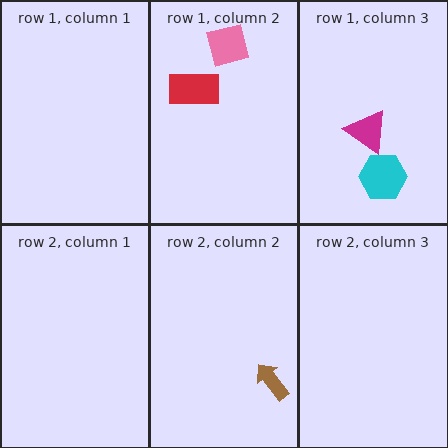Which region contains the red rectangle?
The row 1, column 2 region.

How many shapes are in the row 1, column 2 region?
2.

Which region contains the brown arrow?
The row 2, column 2 region.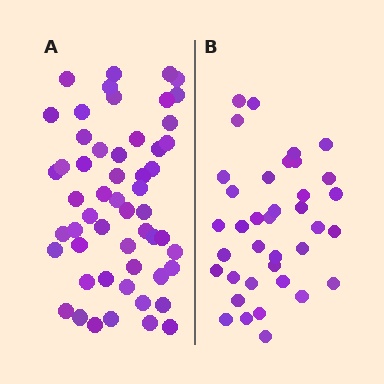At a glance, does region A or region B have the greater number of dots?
Region A (the left region) has more dots.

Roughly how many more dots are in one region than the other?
Region A has approximately 15 more dots than region B.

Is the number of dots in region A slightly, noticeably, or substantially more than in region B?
Region A has substantially more. The ratio is roughly 1.5 to 1.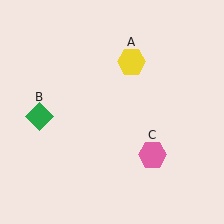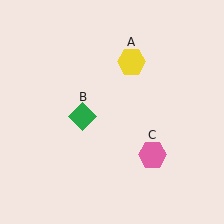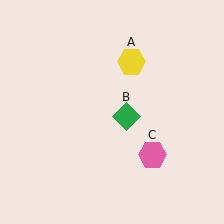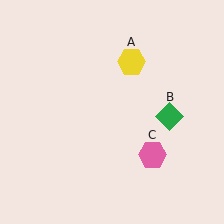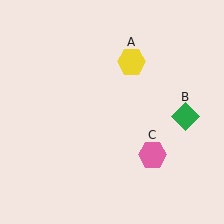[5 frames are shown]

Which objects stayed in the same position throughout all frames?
Yellow hexagon (object A) and pink hexagon (object C) remained stationary.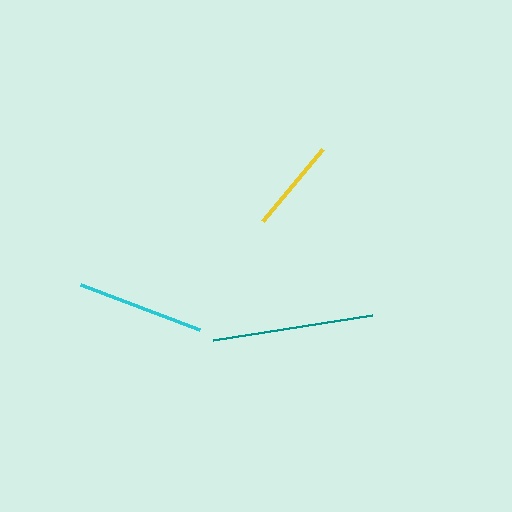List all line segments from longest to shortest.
From longest to shortest: teal, cyan, yellow.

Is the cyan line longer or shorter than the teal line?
The teal line is longer than the cyan line.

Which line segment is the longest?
The teal line is the longest at approximately 161 pixels.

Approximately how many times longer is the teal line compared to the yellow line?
The teal line is approximately 1.7 times the length of the yellow line.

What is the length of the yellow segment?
The yellow segment is approximately 94 pixels long.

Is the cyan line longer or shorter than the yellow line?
The cyan line is longer than the yellow line.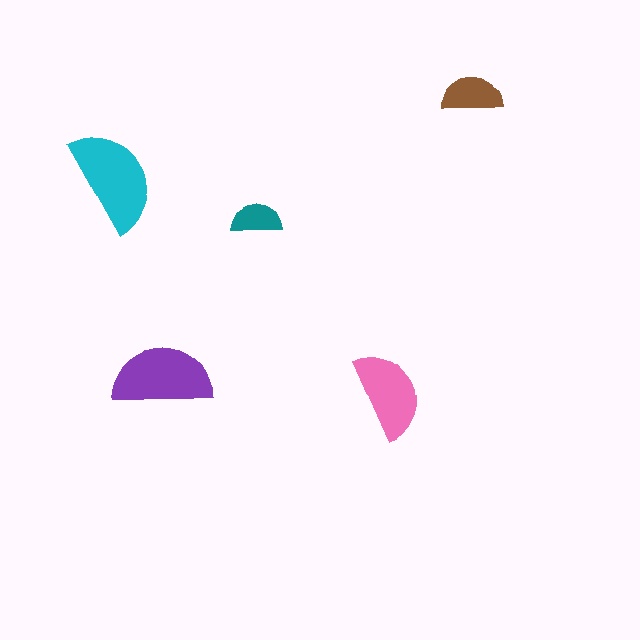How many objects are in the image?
There are 5 objects in the image.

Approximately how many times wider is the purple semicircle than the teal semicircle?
About 2 times wider.